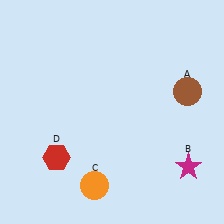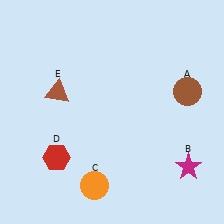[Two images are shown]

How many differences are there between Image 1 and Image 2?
There is 1 difference between the two images.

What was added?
A brown triangle (E) was added in Image 2.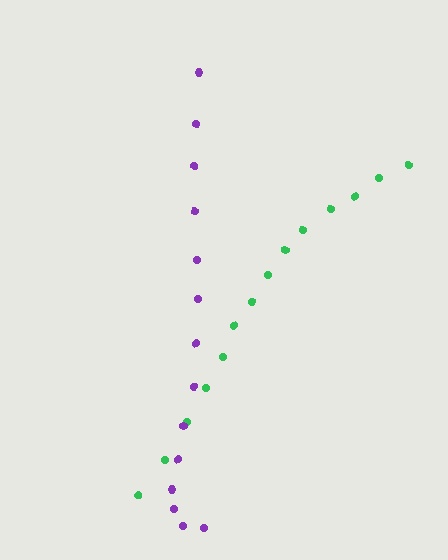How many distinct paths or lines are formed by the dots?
There are 2 distinct paths.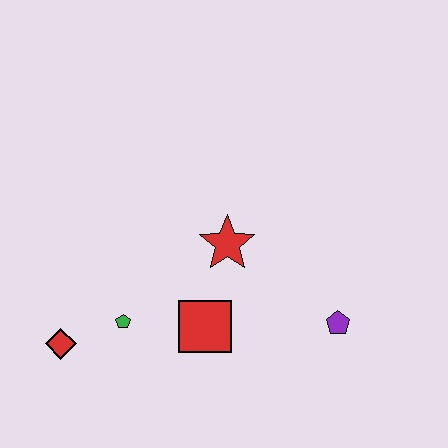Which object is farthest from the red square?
The red diamond is farthest from the red square.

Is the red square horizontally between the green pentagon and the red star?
Yes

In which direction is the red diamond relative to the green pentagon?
The red diamond is to the left of the green pentagon.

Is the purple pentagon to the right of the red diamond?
Yes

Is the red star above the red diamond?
Yes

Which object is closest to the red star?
The red square is closest to the red star.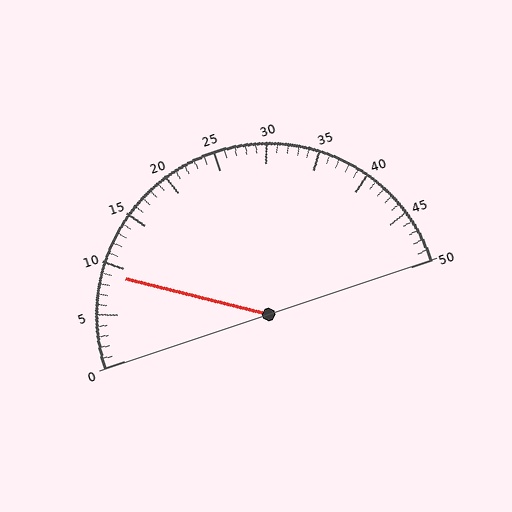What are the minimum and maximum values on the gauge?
The gauge ranges from 0 to 50.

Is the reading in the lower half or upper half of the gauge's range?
The reading is in the lower half of the range (0 to 50).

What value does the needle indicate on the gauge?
The needle indicates approximately 9.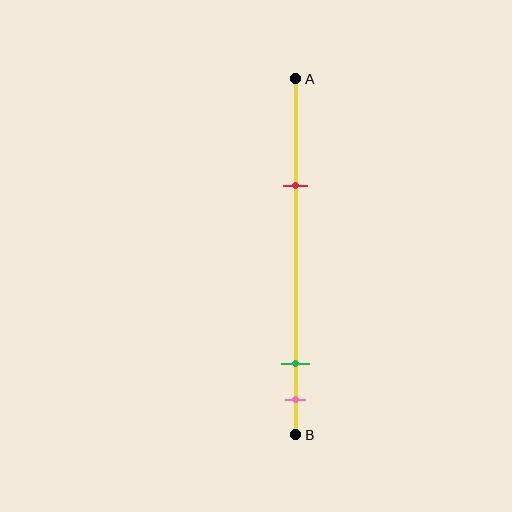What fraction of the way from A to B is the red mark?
The red mark is approximately 30% (0.3) of the way from A to B.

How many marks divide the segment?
There are 3 marks dividing the segment.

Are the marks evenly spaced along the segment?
No, the marks are not evenly spaced.